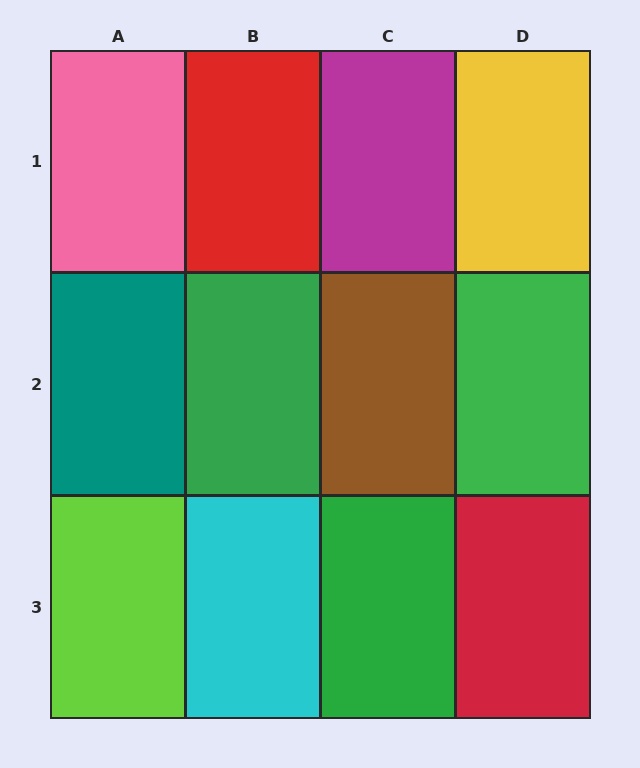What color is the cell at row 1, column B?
Red.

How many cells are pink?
1 cell is pink.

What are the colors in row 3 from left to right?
Lime, cyan, green, red.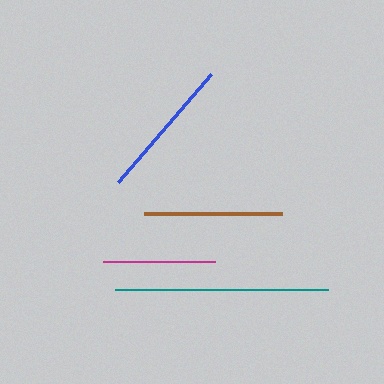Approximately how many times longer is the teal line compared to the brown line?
The teal line is approximately 1.5 times the length of the brown line.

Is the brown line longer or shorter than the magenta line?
The brown line is longer than the magenta line.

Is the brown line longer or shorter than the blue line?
The blue line is longer than the brown line.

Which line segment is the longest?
The teal line is the longest at approximately 213 pixels.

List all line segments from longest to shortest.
From longest to shortest: teal, blue, brown, magenta.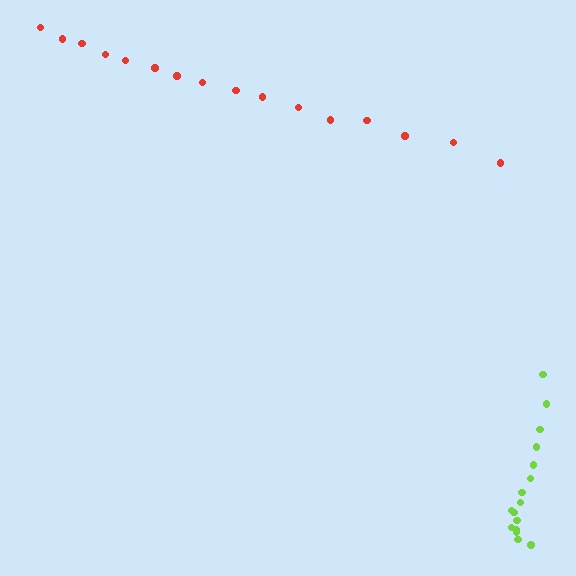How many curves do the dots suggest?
There are 2 distinct paths.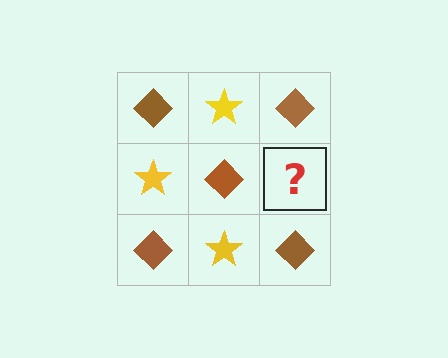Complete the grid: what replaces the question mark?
The question mark should be replaced with a yellow star.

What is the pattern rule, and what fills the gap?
The rule is that it alternates brown diamond and yellow star in a checkerboard pattern. The gap should be filled with a yellow star.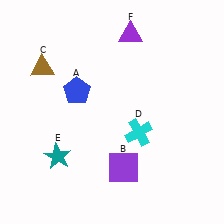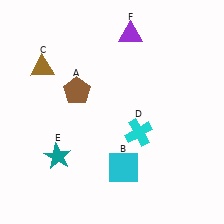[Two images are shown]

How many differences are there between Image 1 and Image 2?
There are 2 differences between the two images.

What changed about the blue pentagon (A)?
In Image 1, A is blue. In Image 2, it changed to brown.